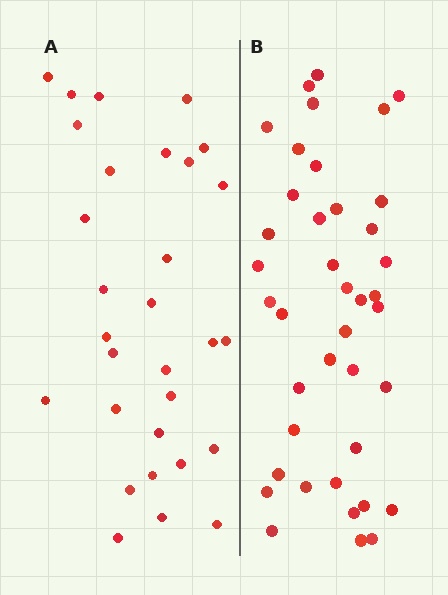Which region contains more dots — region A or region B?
Region B (the right region) has more dots.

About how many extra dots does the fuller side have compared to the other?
Region B has roughly 10 or so more dots than region A.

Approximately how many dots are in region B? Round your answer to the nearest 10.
About 40 dots.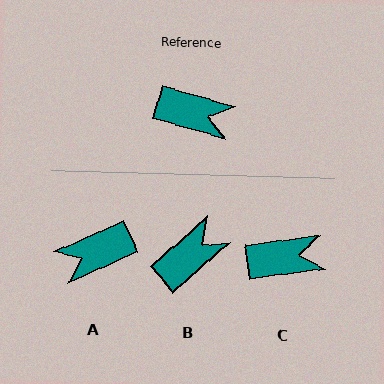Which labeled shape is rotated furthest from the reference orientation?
A, about 140 degrees away.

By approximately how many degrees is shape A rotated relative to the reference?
Approximately 140 degrees clockwise.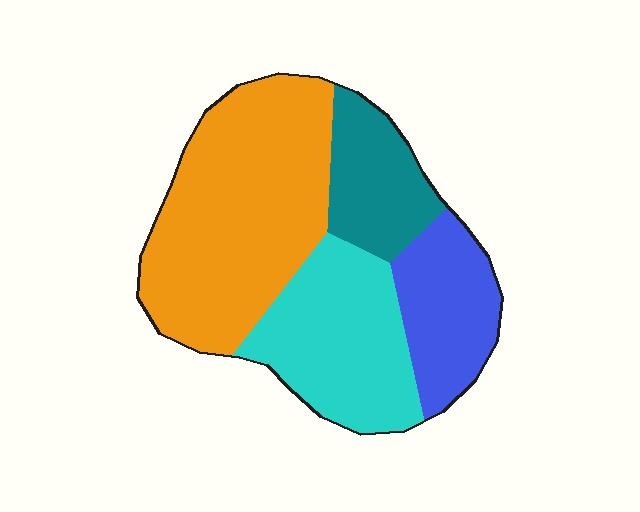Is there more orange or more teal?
Orange.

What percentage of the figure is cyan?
Cyan takes up about one quarter (1/4) of the figure.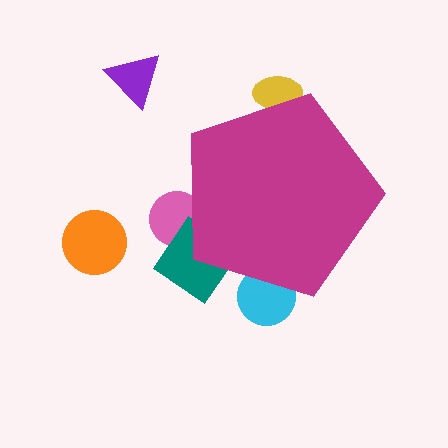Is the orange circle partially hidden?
No, the orange circle is fully visible.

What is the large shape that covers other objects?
A magenta pentagon.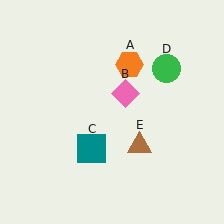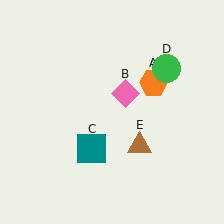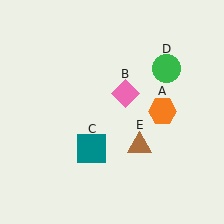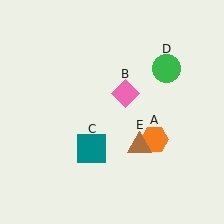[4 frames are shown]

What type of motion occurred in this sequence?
The orange hexagon (object A) rotated clockwise around the center of the scene.